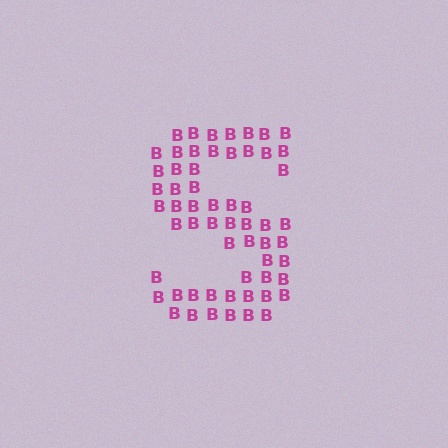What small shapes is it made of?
It is made of small letter B's.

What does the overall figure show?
The overall figure shows the letter S.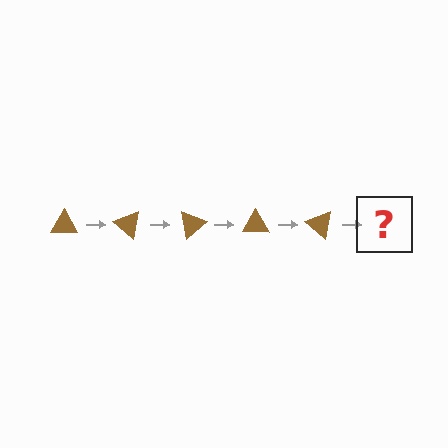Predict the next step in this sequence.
The next step is a brown triangle rotated 200 degrees.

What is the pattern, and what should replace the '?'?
The pattern is that the triangle rotates 40 degrees each step. The '?' should be a brown triangle rotated 200 degrees.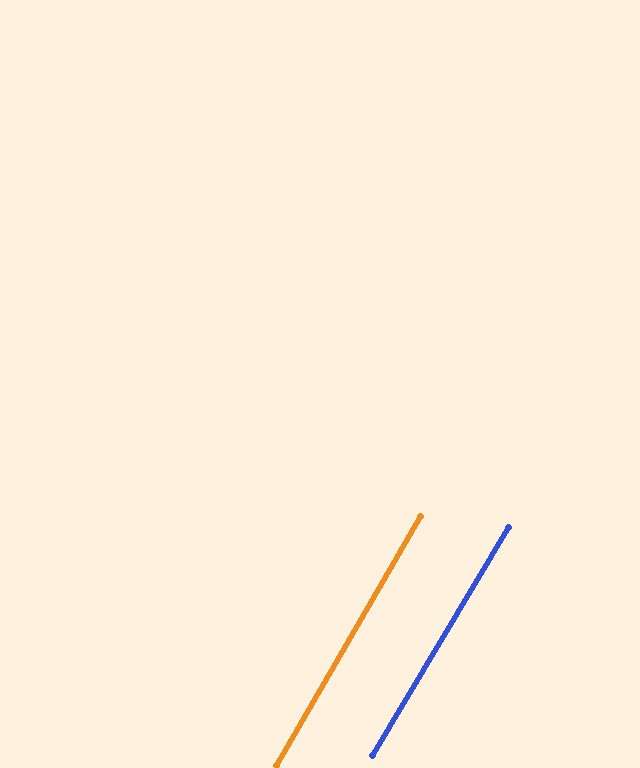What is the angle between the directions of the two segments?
Approximately 1 degree.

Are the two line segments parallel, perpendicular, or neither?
Parallel — their directions differ by only 0.6°.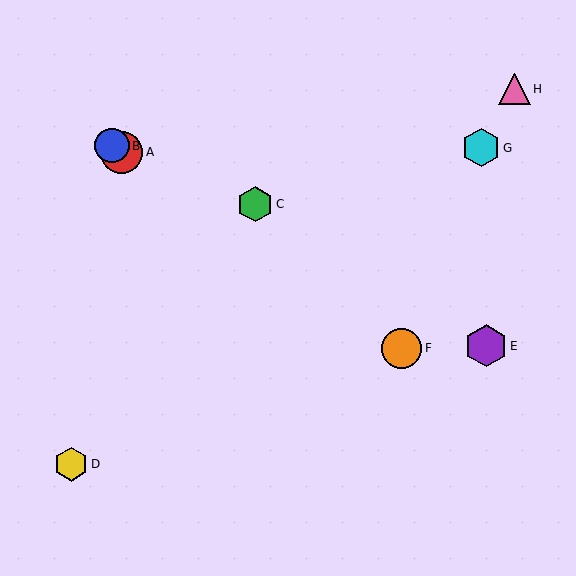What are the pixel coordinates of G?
Object G is at (481, 148).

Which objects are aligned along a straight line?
Objects A, B, F are aligned along a straight line.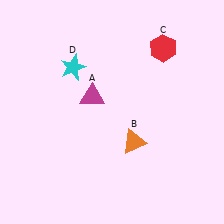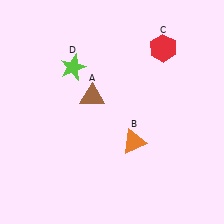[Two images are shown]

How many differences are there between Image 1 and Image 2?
There are 2 differences between the two images.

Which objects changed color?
A changed from magenta to brown. D changed from cyan to lime.